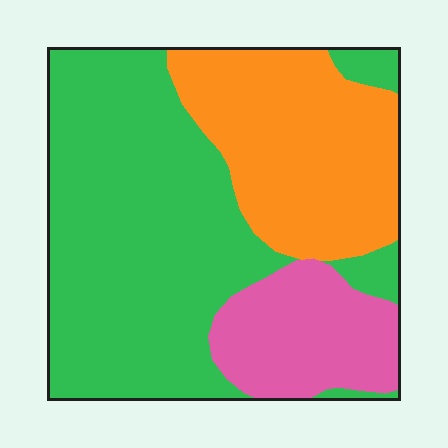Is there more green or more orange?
Green.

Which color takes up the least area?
Pink, at roughly 15%.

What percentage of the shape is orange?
Orange takes up between a quarter and a half of the shape.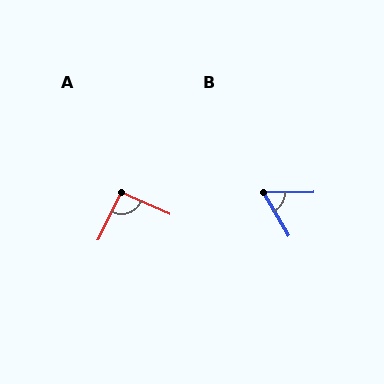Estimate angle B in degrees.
Approximately 60 degrees.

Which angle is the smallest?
B, at approximately 60 degrees.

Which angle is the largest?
A, at approximately 93 degrees.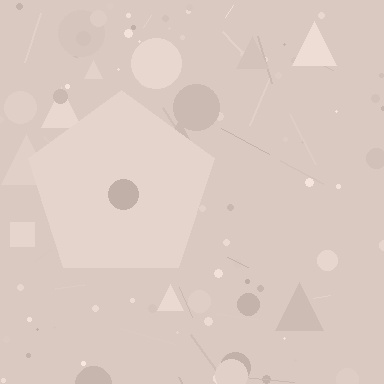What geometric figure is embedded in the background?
A pentagon is embedded in the background.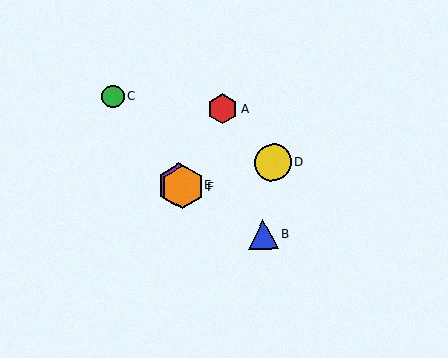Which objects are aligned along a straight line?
Objects B, E, F are aligned along a straight line.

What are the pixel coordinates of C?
Object C is at (113, 97).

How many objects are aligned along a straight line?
3 objects (B, E, F) are aligned along a straight line.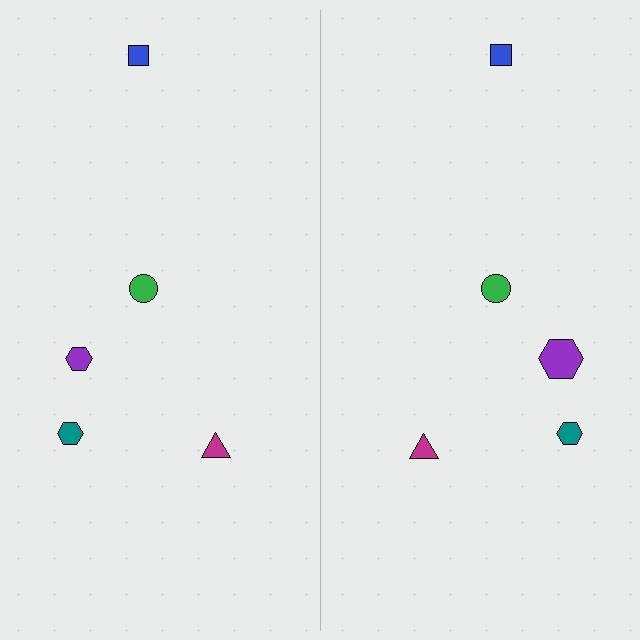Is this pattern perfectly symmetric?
No, the pattern is not perfectly symmetric. The purple hexagon on the right side has a different size than its mirror counterpart.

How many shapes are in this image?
There are 10 shapes in this image.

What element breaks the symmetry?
The purple hexagon on the right side has a different size than its mirror counterpart.